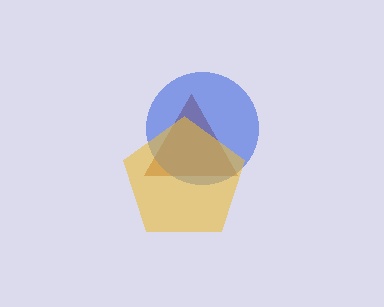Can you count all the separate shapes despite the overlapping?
Yes, there are 3 separate shapes.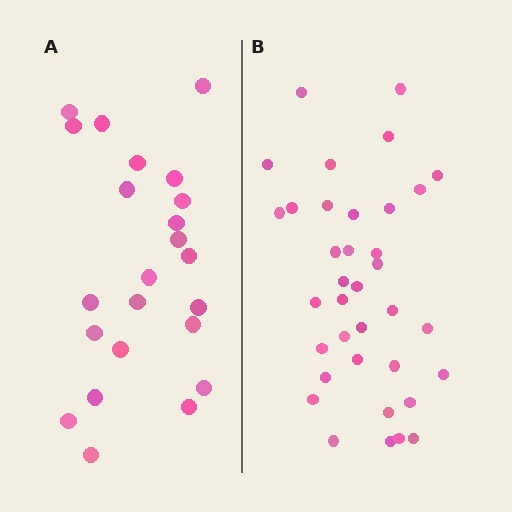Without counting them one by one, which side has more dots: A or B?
Region B (the right region) has more dots.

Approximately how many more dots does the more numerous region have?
Region B has approximately 15 more dots than region A.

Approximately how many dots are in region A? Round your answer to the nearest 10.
About 20 dots. (The exact count is 23, which rounds to 20.)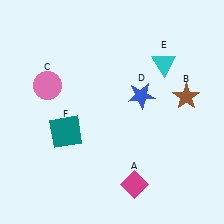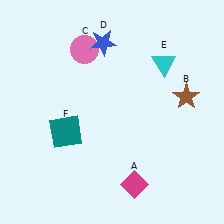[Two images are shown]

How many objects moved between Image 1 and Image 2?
2 objects moved between the two images.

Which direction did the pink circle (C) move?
The pink circle (C) moved right.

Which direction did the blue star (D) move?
The blue star (D) moved up.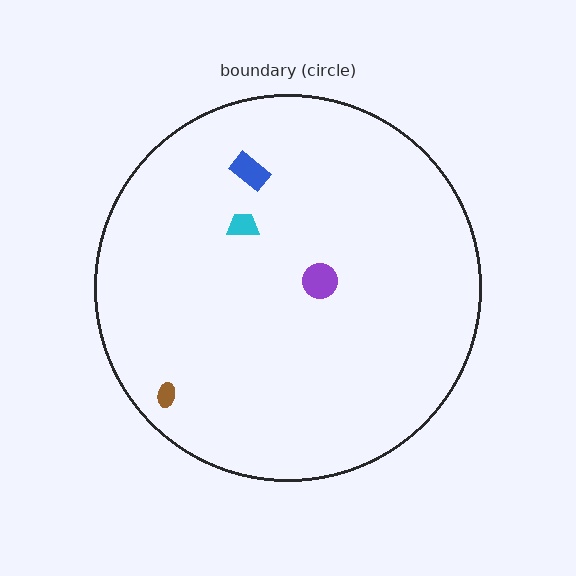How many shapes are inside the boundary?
4 inside, 0 outside.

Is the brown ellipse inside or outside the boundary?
Inside.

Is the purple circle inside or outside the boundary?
Inside.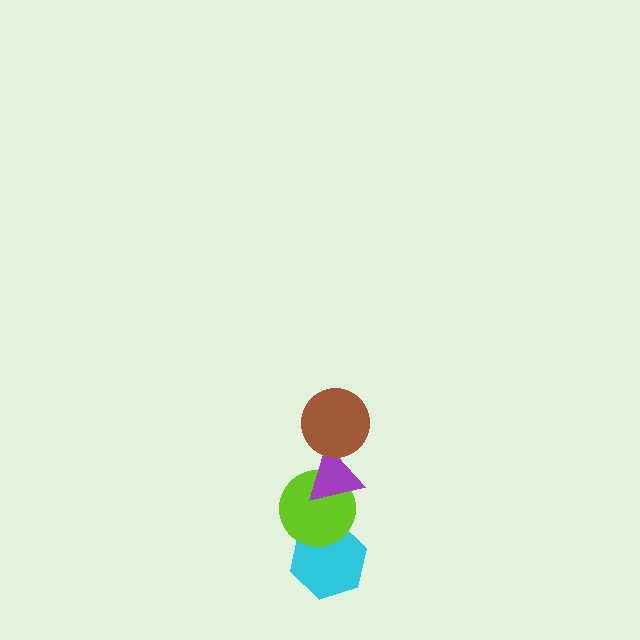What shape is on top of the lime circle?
The purple triangle is on top of the lime circle.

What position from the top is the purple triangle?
The purple triangle is 2nd from the top.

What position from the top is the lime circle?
The lime circle is 3rd from the top.